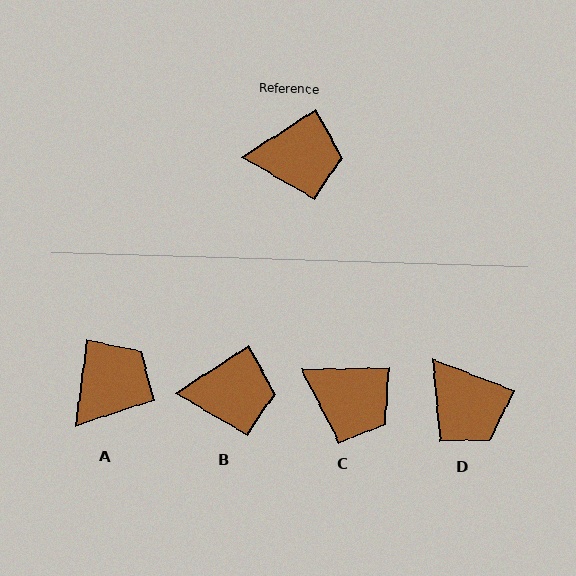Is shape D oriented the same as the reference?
No, it is off by about 54 degrees.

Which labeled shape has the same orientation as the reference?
B.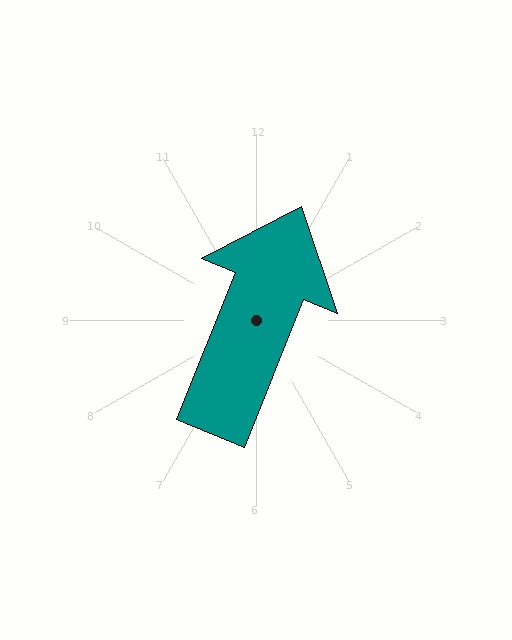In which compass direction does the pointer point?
North.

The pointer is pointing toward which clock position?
Roughly 1 o'clock.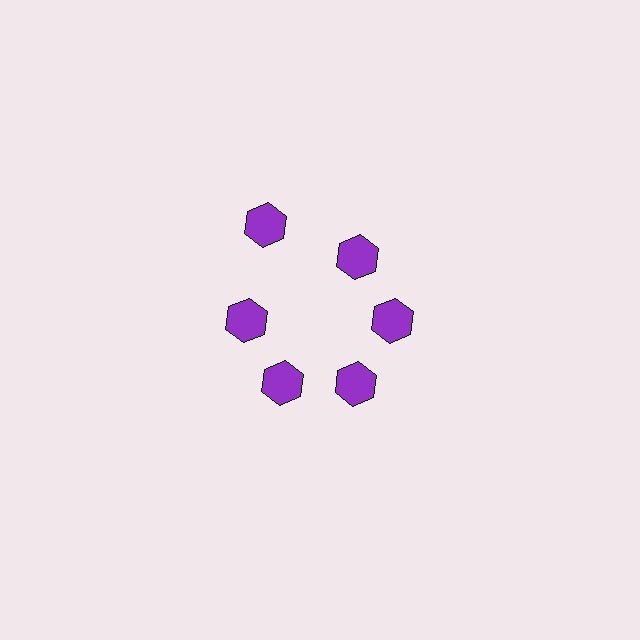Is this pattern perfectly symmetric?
No. The 6 purple hexagons are arranged in a ring, but one element near the 11 o'clock position is pushed outward from the center, breaking the 6-fold rotational symmetry.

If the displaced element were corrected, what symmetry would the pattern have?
It would have 6-fold rotational symmetry — the pattern would map onto itself every 60 degrees.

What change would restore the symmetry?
The symmetry would be restored by moving it inward, back onto the ring so that all 6 hexagons sit at equal angles and equal distance from the center.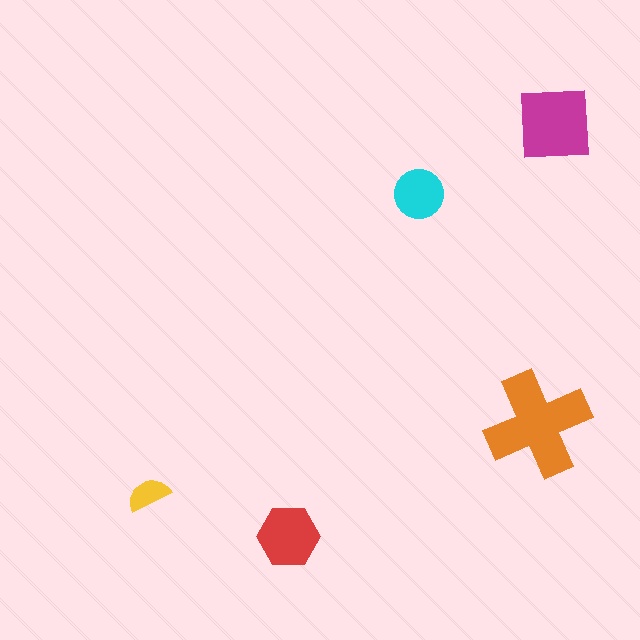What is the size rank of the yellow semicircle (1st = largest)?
5th.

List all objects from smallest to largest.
The yellow semicircle, the cyan circle, the red hexagon, the magenta square, the orange cross.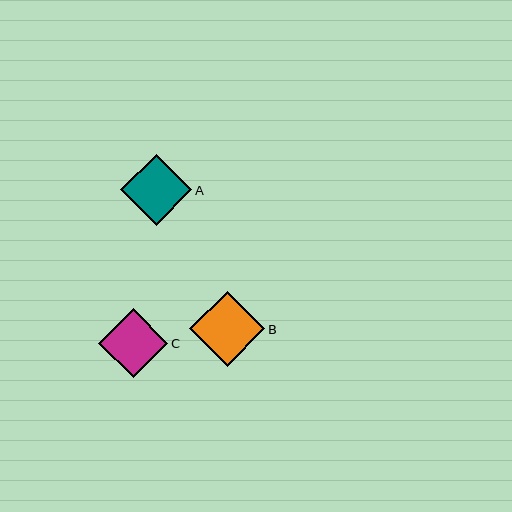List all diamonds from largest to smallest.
From largest to smallest: B, A, C.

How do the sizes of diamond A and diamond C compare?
Diamond A and diamond C are approximately the same size.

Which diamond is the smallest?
Diamond C is the smallest with a size of approximately 69 pixels.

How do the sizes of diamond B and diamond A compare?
Diamond B and diamond A are approximately the same size.